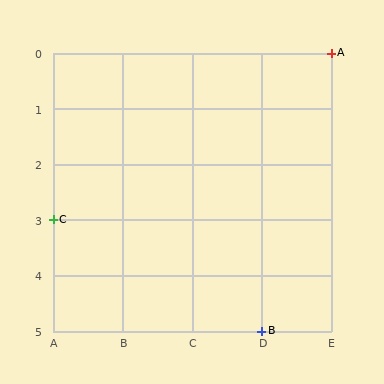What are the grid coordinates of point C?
Point C is at grid coordinates (A, 3).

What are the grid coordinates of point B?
Point B is at grid coordinates (D, 5).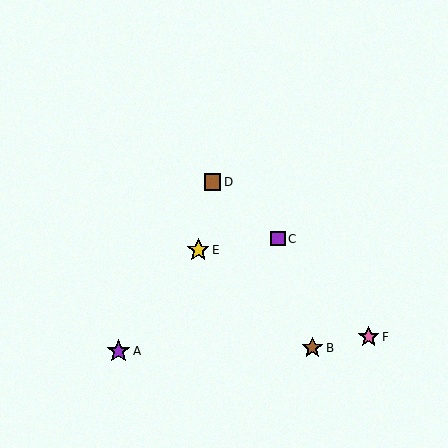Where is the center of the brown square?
The center of the brown square is at (213, 182).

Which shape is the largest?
The purple star (labeled A) is the largest.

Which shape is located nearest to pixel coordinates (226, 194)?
The brown square (labeled D) at (213, 182) is nearest to that location.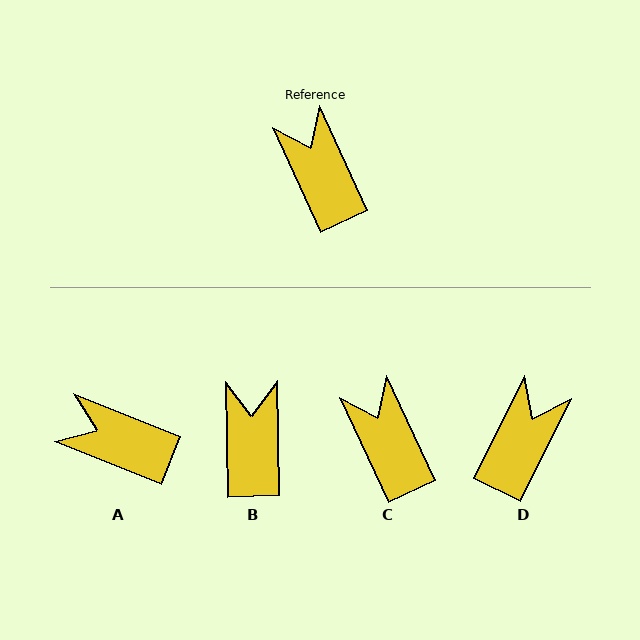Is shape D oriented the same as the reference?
No, it is off by about 51 degrees.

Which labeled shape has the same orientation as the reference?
C.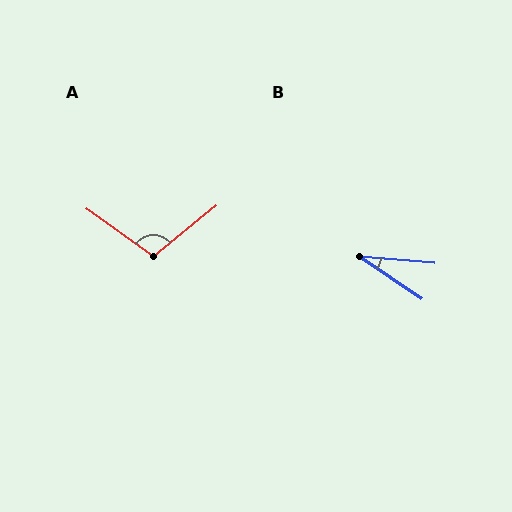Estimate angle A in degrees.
Approximately 106 degrees.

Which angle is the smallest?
B, at approximately 29 degrees.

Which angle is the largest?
A, at approximately 106 degrees.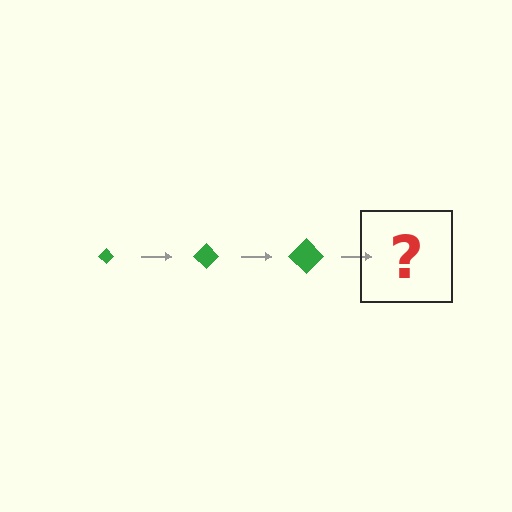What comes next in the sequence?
The next element should be a green diamond, larger than the previous one.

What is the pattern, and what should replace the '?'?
The pattern is that the diamond gets progressively larger each step. The '?' should be a green diamond, larger than the previous one.